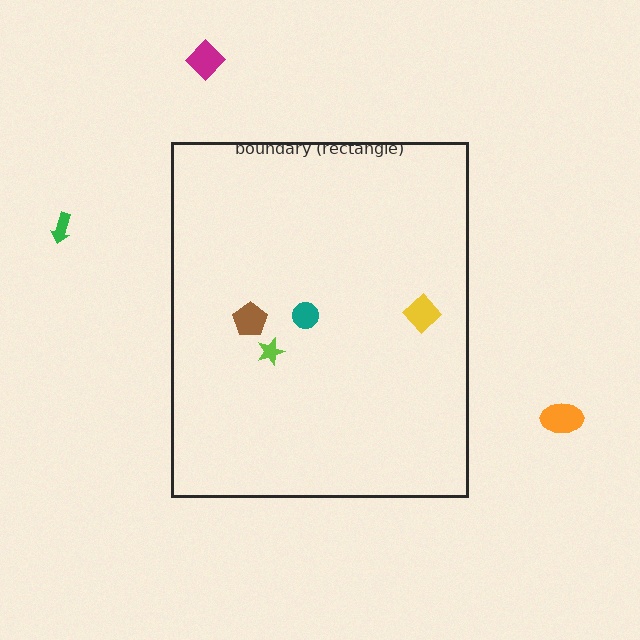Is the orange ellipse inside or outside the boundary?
Outside.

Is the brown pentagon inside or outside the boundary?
Inside.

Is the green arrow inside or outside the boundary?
Outside.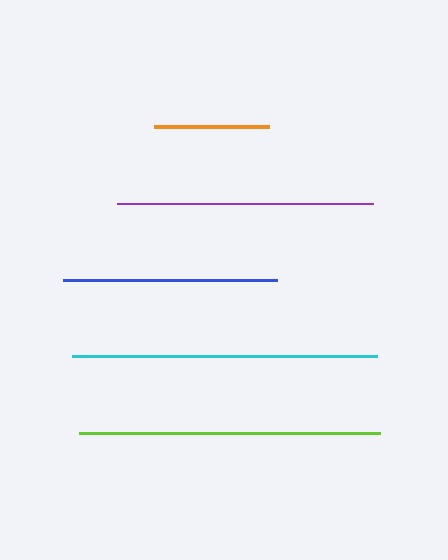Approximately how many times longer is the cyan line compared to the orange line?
The cyan line is approximately 2.6 times the length of the orange line.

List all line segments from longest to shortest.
From longest to shortest: cyan, lime, purple, blue, orange.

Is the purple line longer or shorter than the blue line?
The purple line is longer than the blue line.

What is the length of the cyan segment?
The cyan segment is approximately 305 pixels long.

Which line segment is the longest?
The cyan line is the longest at approximately 305 pixels.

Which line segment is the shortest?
The orange line is the shortest at approximately 115 pixels.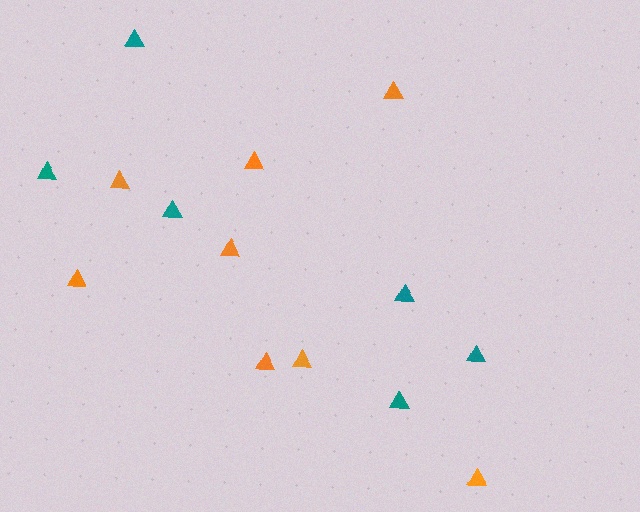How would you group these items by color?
There are 2 groups: one group of teal triangles (6) and one group of orange triangles (8).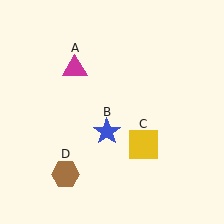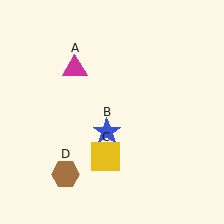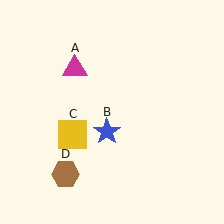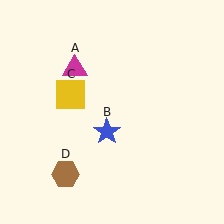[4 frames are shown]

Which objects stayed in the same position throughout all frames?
Magenta triangle (object A) and blue star (object B) and brown hexagon (object D) remained stationary.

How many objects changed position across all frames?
1 object changed position: yellow square (object C).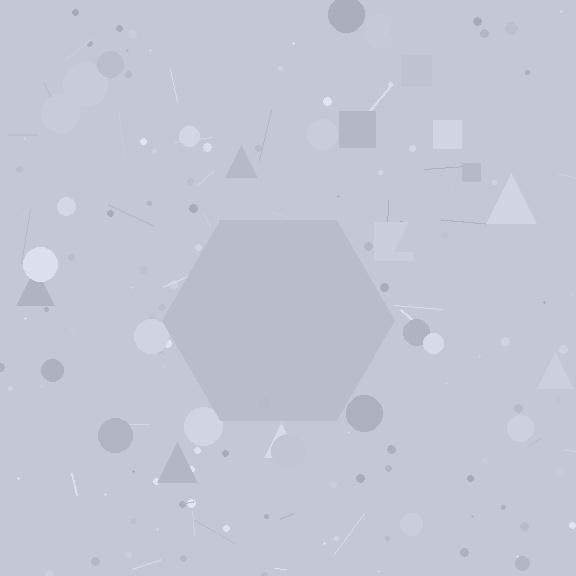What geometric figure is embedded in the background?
A hexagon is embedded in the background.